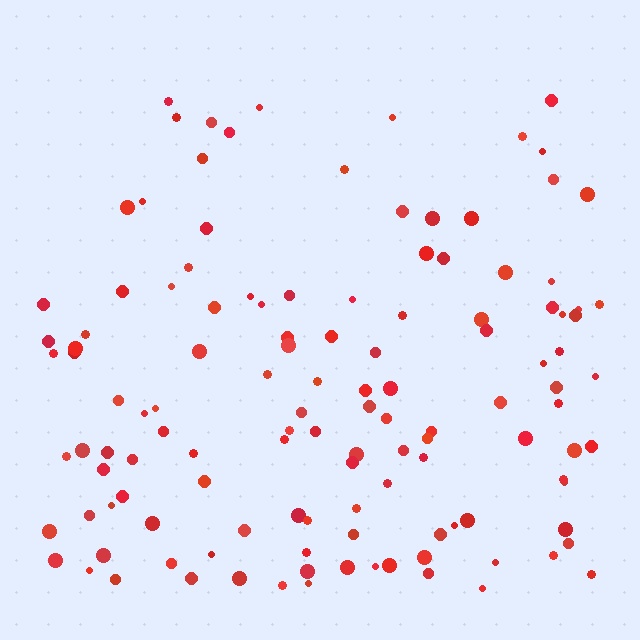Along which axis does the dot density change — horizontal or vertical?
Vertical.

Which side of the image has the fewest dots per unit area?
The top.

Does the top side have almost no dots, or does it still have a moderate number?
Still a moderate number, just noticeably fewer than the bottom.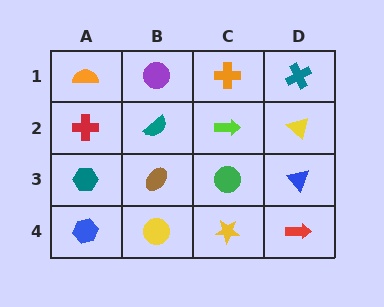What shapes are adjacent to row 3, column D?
A yellow triangle (row 2, column D), a red arrow (row 4, column D), a green circle (row 3, column C).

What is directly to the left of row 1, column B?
An orange semicircle.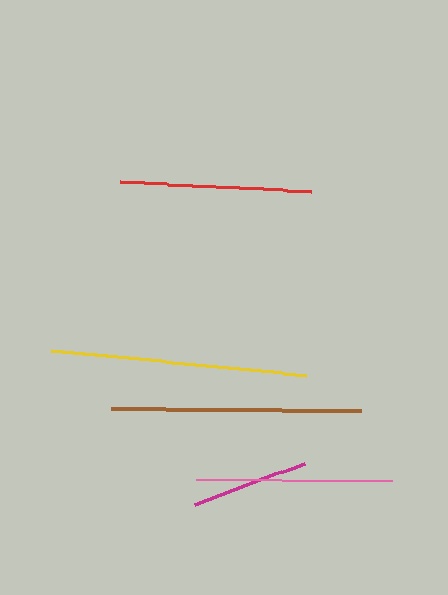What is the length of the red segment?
The red segment is approximately 191 pixels long.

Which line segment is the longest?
The yellow line is the longest at approximately 256 pixels.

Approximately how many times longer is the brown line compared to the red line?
The brown line is approximately 1.3 times the length of the red line.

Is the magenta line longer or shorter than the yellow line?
The yellow line is longer than the magenta line.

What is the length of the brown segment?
The brown segment is approximately 251 pixels long.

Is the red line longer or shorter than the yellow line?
The yellow line is longer than the red line.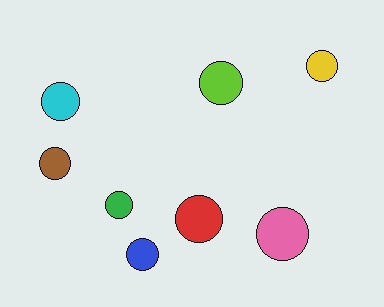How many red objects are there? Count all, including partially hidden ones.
There is 1 red object.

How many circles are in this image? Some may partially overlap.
There are 8 circles.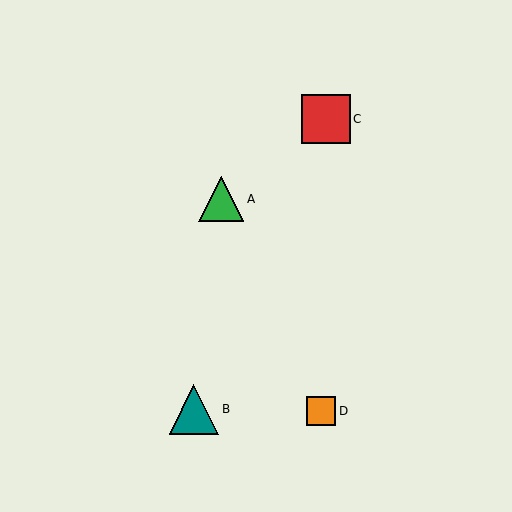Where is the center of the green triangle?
The center of the green triangle is at (221, 199).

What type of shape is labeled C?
Shape C is a red square.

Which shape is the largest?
The teal triangle (labeled B) is the largest.